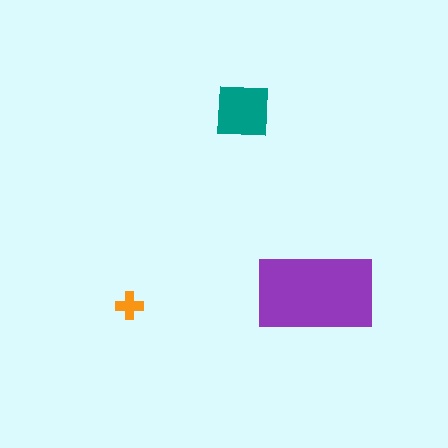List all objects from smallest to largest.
The orange cross, the teal square, the purple rectangle.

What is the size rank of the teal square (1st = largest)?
2nd.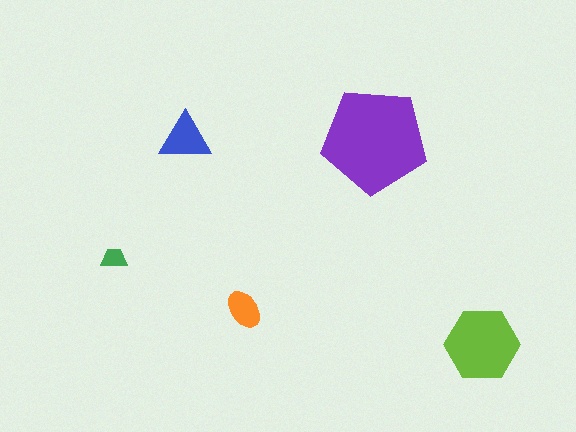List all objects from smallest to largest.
The green trapezoid, the orange ellipse, the blue triangle, the lime hexagon, the purple pentagon.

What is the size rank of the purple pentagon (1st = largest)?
1st.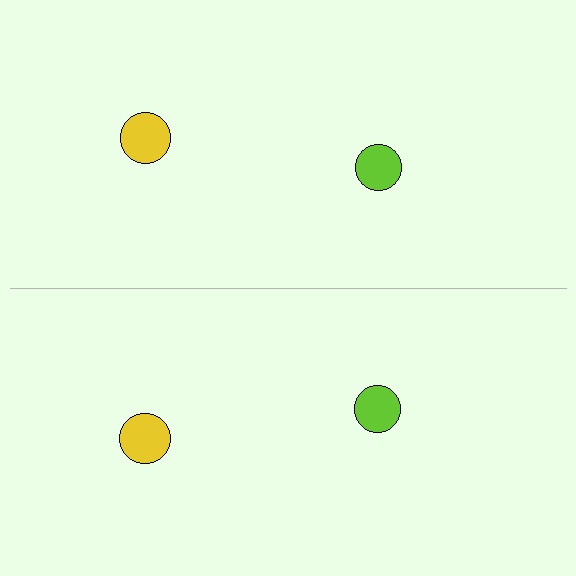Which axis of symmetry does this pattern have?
The pattern has a horizontal axis of symmetry running through the center of the image.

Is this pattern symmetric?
Yes, this pattern has bilateral (reflection) symmetry.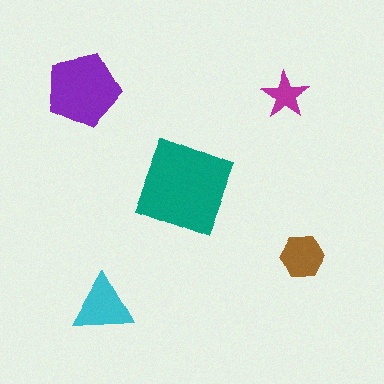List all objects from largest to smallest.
The teal square, the purple pentagon, the cyan triangle, the brown hexagon, the magenta star.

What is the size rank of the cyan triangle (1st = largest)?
3rd.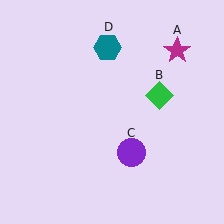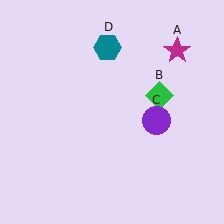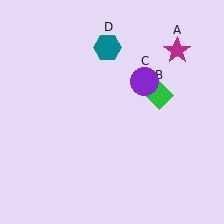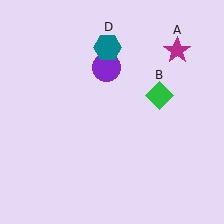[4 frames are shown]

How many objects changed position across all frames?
1 object changed position: purple circle (object C).